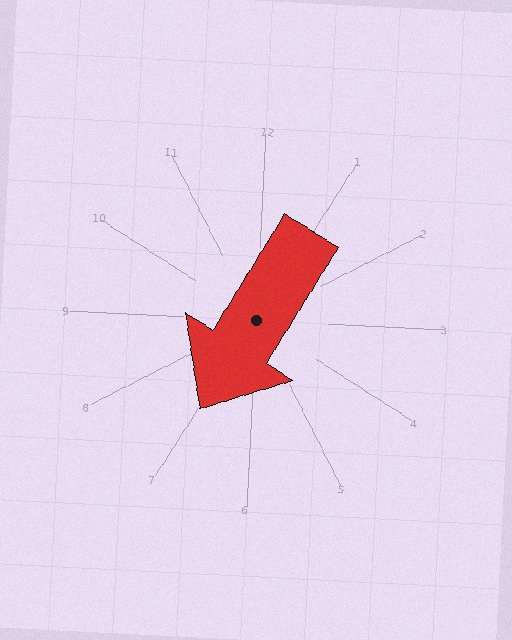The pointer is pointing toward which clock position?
Roughly 7 o'clock.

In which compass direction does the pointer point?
Southwest.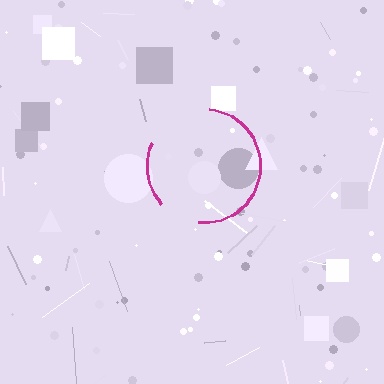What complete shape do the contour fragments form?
The contour fragments form a circle.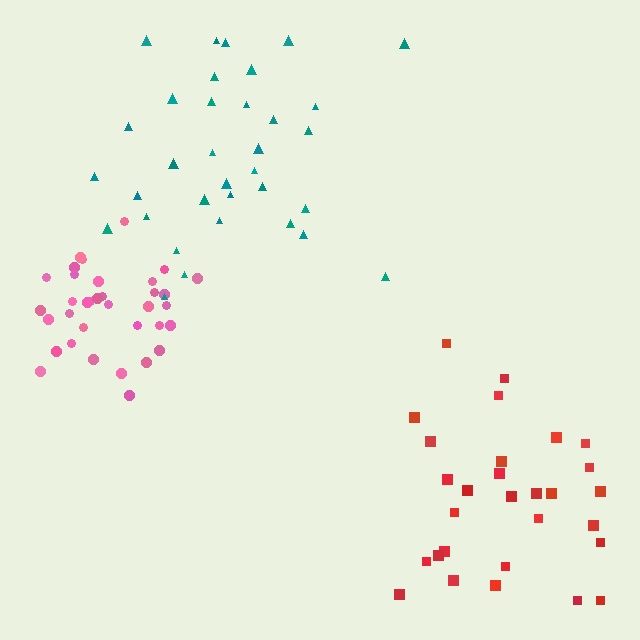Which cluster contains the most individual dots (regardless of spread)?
Pink (35).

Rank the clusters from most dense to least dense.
pink, red, teal.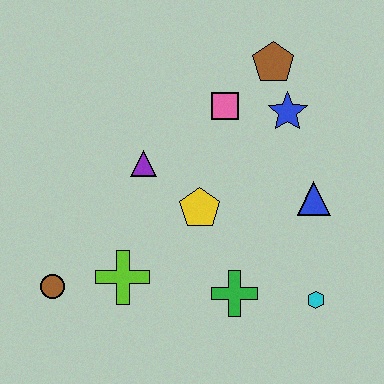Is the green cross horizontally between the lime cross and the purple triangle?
No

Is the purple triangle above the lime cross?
Yes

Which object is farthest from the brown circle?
The brown pentagon is farthest from the brown circle.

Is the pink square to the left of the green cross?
Yes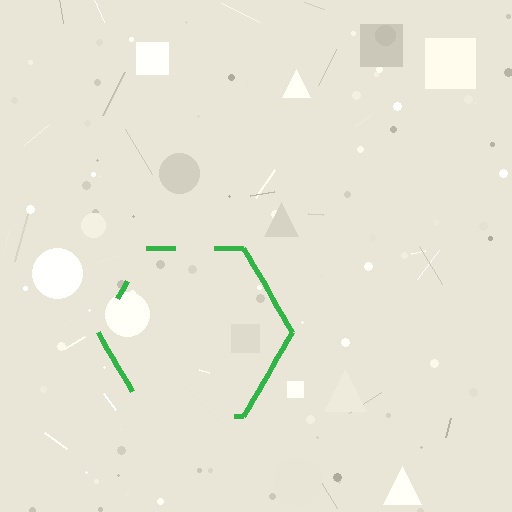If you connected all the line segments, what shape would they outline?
They would outline a hexagon.